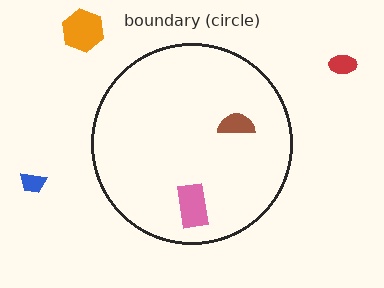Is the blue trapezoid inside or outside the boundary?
Outside.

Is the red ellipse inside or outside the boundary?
Outside.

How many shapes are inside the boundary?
2 inside, 3 outside.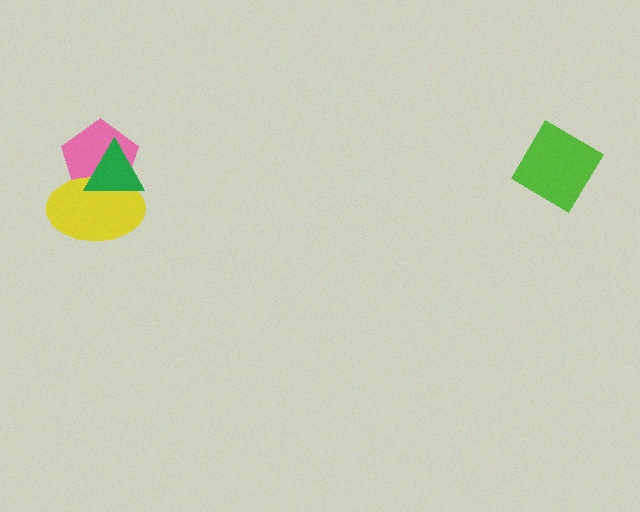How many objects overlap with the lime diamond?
0 objects overlap with the lime diamond.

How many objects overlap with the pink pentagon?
2 objects overlap with the pink pentagon.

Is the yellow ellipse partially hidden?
Yes, it is partially covered by another shape.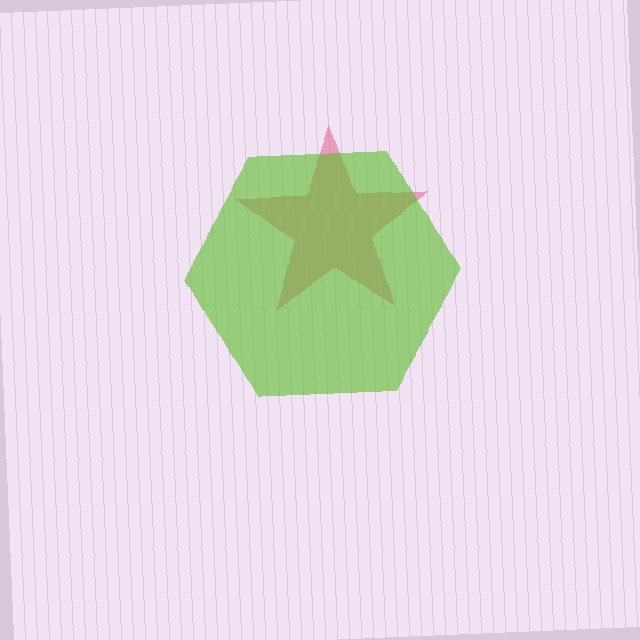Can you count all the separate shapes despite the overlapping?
Yes, there are 2 separate shapes.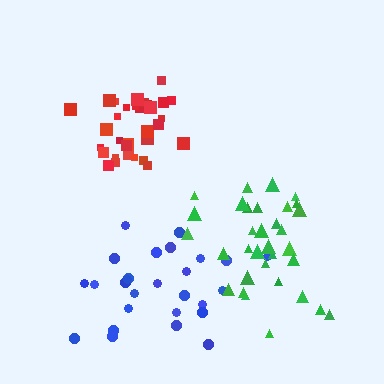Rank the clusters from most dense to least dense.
red, blue, green.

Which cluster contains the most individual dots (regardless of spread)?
Red (33).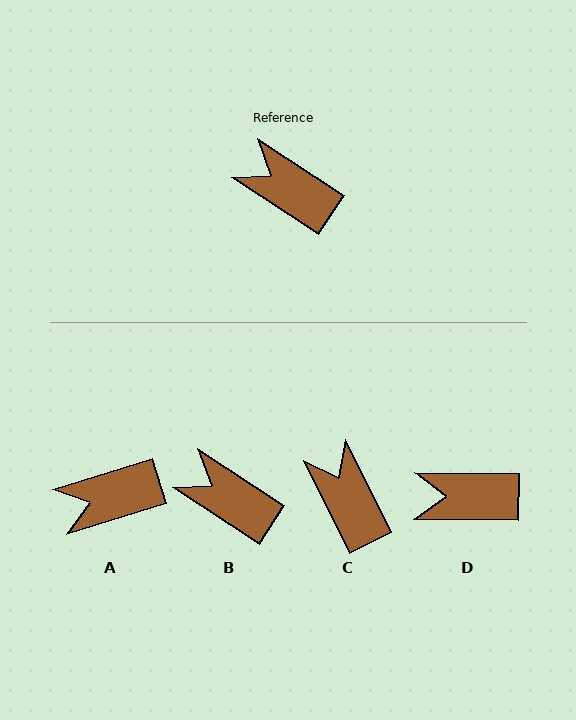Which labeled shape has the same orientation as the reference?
B.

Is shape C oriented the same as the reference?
No, it is off by about 30 degrees.